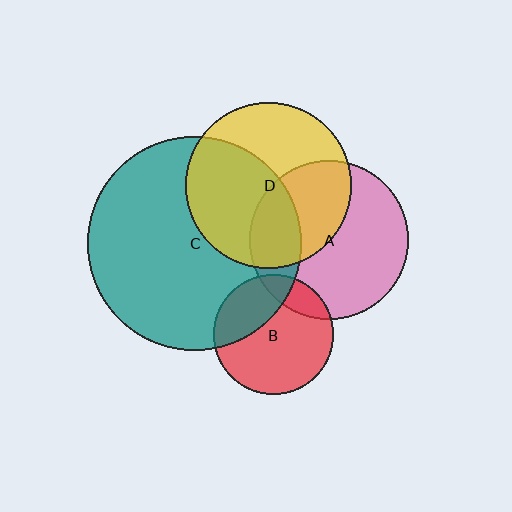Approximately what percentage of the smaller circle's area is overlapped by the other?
Approximately 25%.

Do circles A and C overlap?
Yes.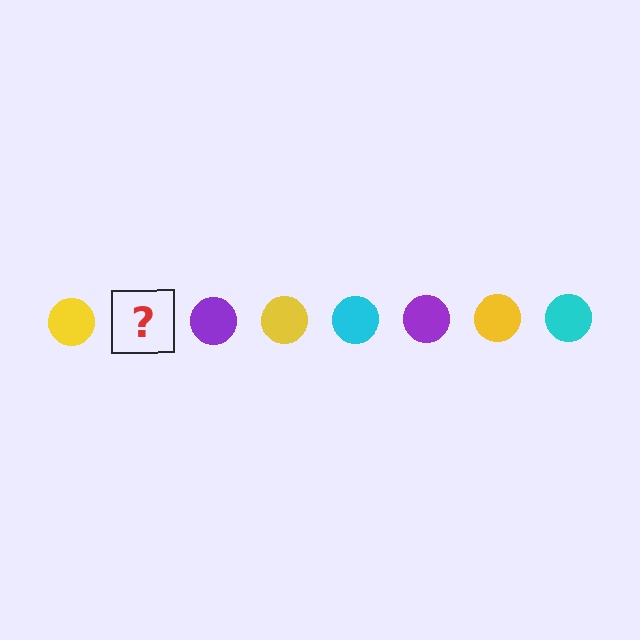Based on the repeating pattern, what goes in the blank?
The blank should be a cyan circle.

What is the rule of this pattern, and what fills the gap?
The rule is that the pattern cycles through yellow, cyan, purple circles. The gap should be filled with a cyan circle.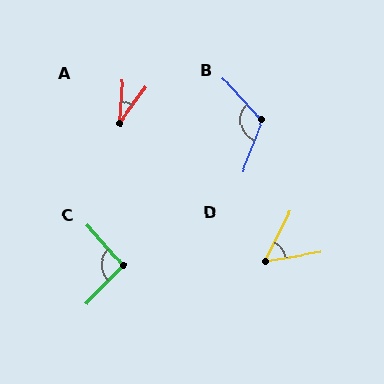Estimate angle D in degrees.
Approximately 54 degrees.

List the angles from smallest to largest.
A (31°), D (54°), C (94°), B (116°).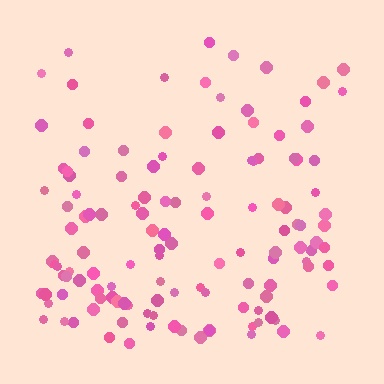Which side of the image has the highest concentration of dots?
The bottom.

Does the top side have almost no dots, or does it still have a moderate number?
Still a moderate number, just noticeably fewer than the bottom.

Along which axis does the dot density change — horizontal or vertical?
Vertical.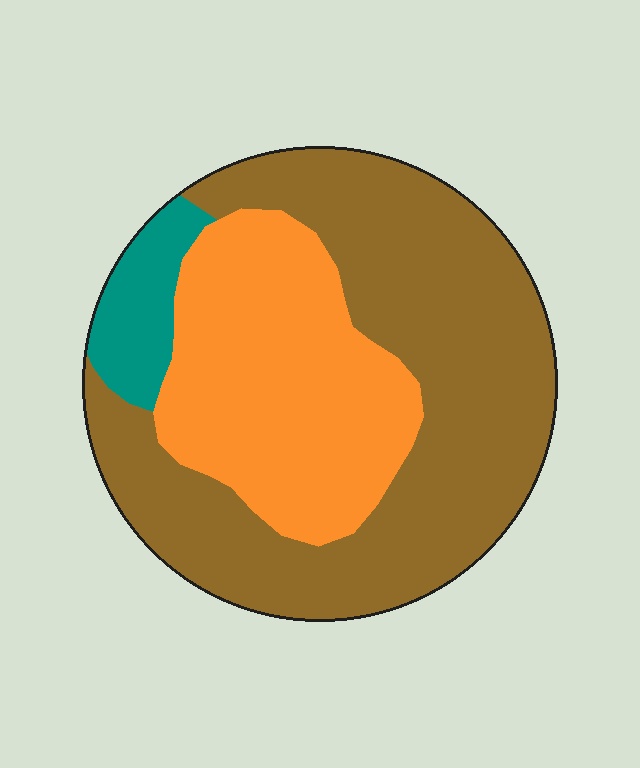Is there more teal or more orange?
Orange.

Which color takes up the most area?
Brown, at roughly 60%.